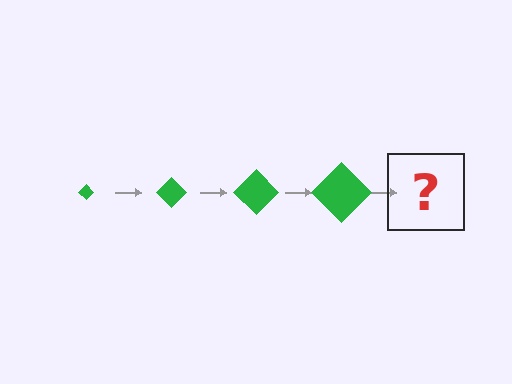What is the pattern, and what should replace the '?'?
The pattern is that the diamond gets progressively larger each step. The '?' should be a green diamond, larger than the previous one.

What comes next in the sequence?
The next element should be a green diamond, larger than the previous one.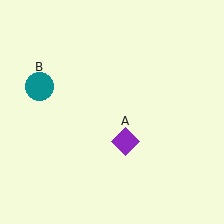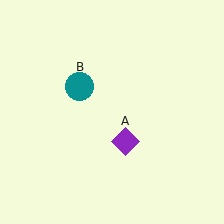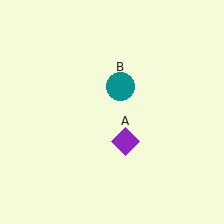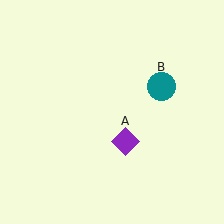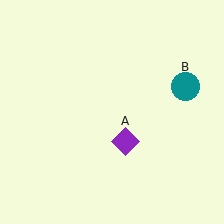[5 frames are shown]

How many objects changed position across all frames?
1 object changed position: teal circle (object B).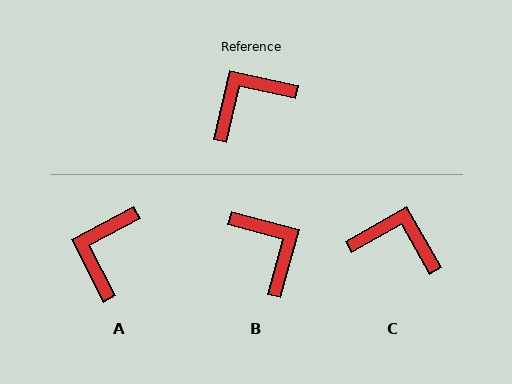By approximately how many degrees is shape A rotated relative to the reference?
Approximately 40 degrees counter-clockwise.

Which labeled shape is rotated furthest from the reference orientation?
B, about 93 degrees away.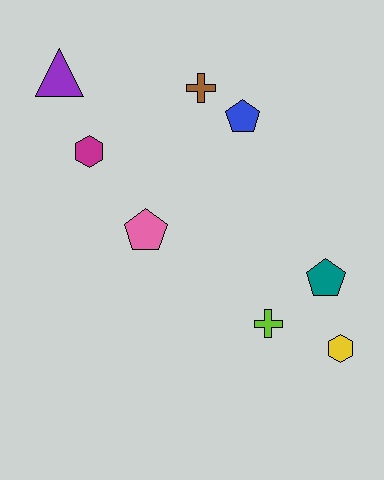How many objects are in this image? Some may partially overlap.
There are 8 objects.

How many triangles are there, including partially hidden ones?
There is 1 triangle.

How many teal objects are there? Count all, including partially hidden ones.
There is 1 teal object.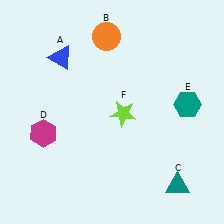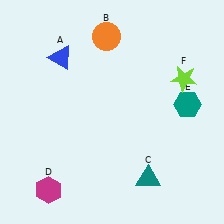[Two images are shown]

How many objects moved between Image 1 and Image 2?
3 objects moved between the two images.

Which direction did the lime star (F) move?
The lime star (F) moved right.